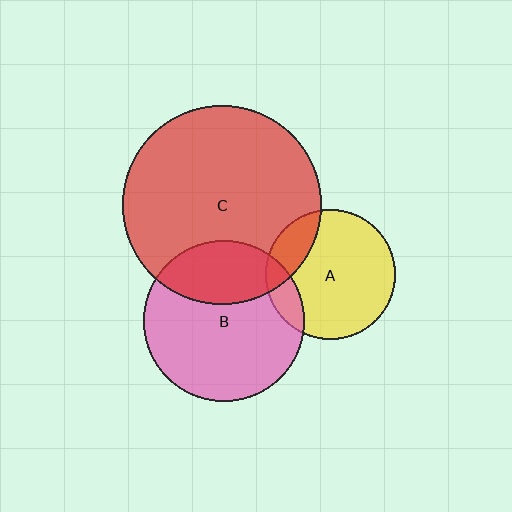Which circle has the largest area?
Circle C (red).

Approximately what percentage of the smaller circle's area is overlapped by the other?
Approximately 30%.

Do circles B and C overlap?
Yes.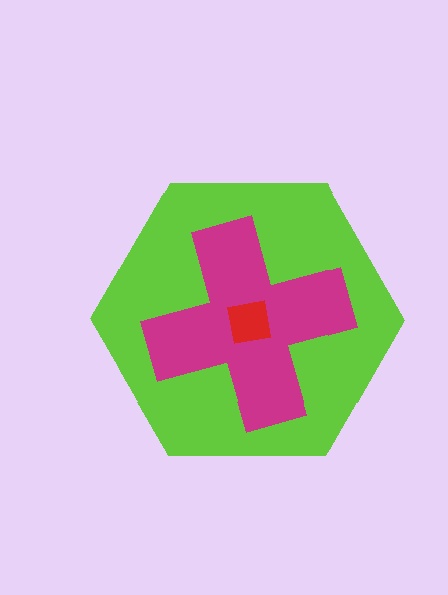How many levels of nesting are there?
3.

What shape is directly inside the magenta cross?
The red square.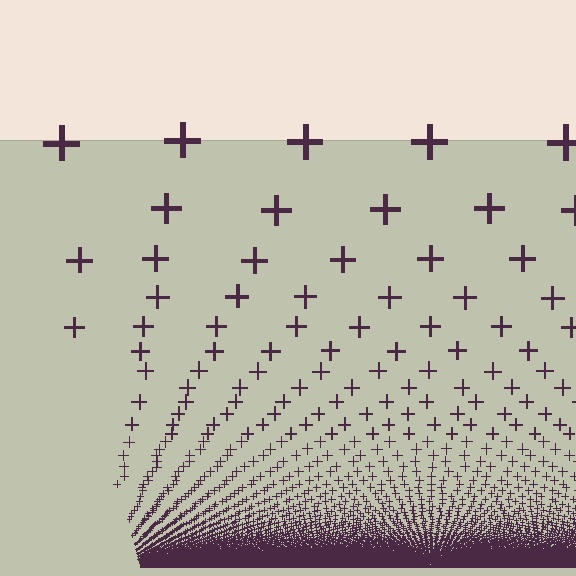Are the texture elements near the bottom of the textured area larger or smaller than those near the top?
Smaller. The gradient is inverted — elements near the bottom are smaller and denser.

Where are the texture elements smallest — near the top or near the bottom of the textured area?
Near the bottom.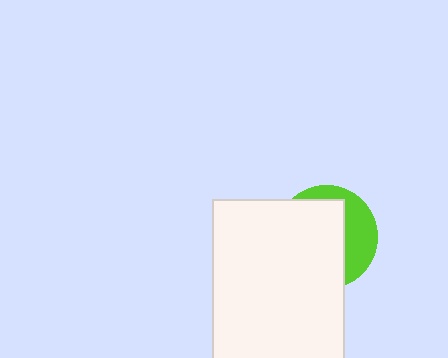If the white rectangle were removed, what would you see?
You would see the complete lime circle.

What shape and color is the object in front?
The object in front is a white rectangle.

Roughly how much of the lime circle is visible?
A small part of it is visible (roughly 34%).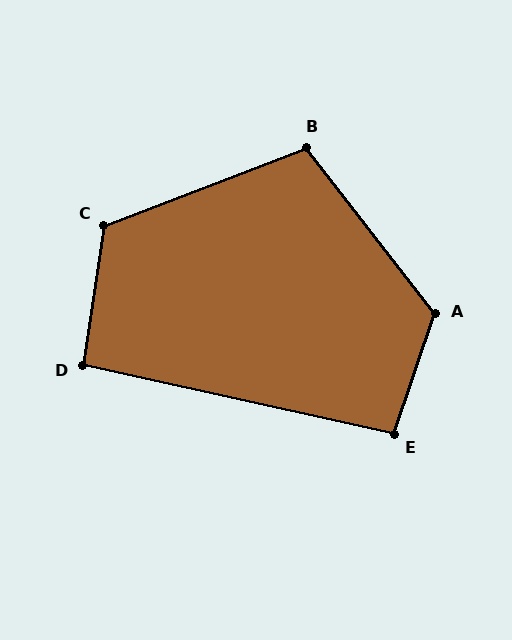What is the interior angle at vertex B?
Approximately 107 degrees (obtuse).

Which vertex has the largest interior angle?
A, at approximately 123 degrees.